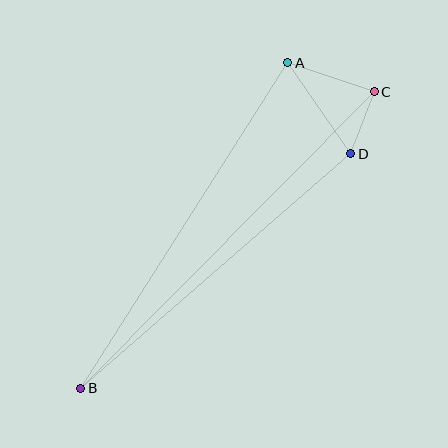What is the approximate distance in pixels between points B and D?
The distance between B and D is approximately 358 pixels.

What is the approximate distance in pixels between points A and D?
The distance between A and D is approximately 111 pixels.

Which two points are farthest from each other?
Points B and C are farthest from each other.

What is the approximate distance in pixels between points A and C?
The distance between A and C is approximately 91 pixels.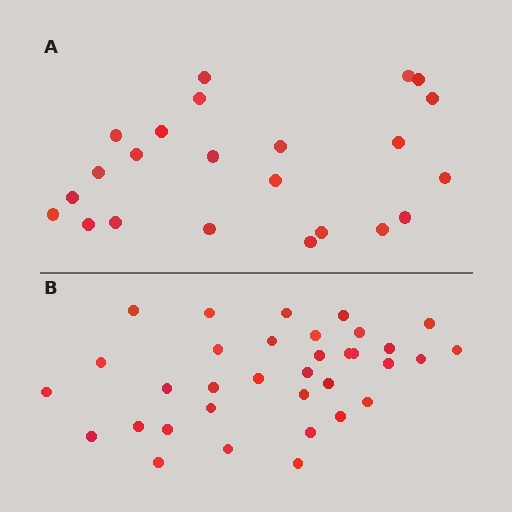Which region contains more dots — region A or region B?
Region B (the bottom region) has more dots.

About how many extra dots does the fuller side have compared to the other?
Region B has roughly 12 or so more dots than region A.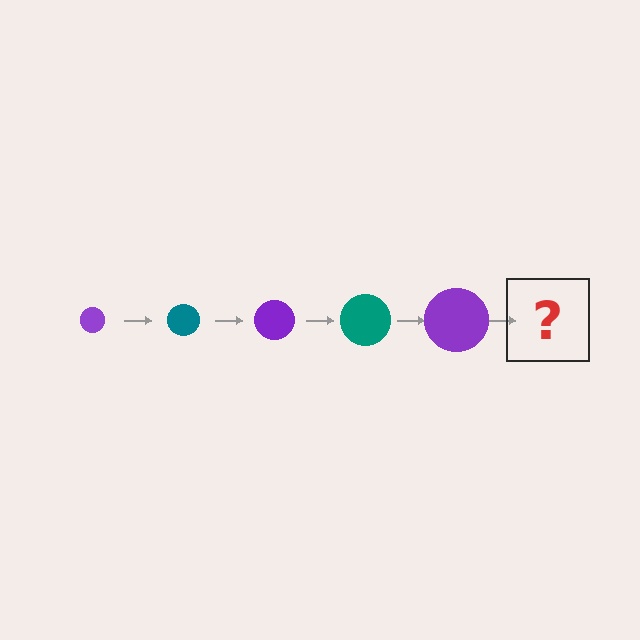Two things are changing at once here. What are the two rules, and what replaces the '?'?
The two rules are that the circle grows larger each step and the color cycles through purple and teal. The '?' should be a teal circle, larger than the previous one.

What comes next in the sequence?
The next element should be a teal circle, larger than the previous one.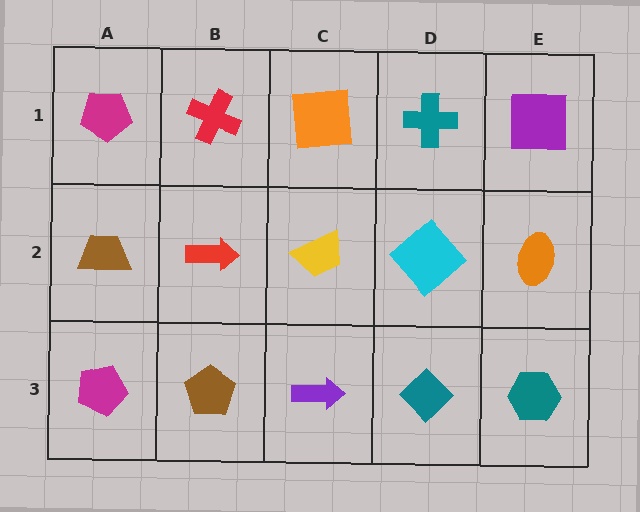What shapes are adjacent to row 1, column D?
A cyan diamond (row 2, column D), an orange square (row 1, column C), a purple square (row 1, column E).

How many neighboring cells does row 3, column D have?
3.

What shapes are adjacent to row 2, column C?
An orange square (row 1, column C), a purple arrow (row 3, column C), a red arrow (row 2, column B), a cyan diamond (row 2, column D).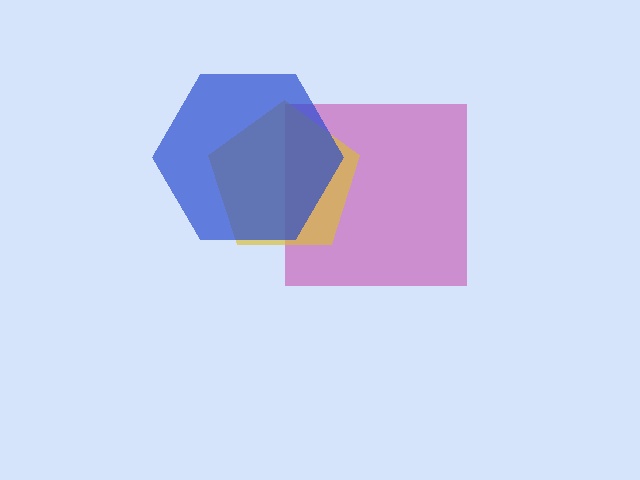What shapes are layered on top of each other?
The layered shapes are: a magenta square, a yellow pentagon, a blue hexagon.